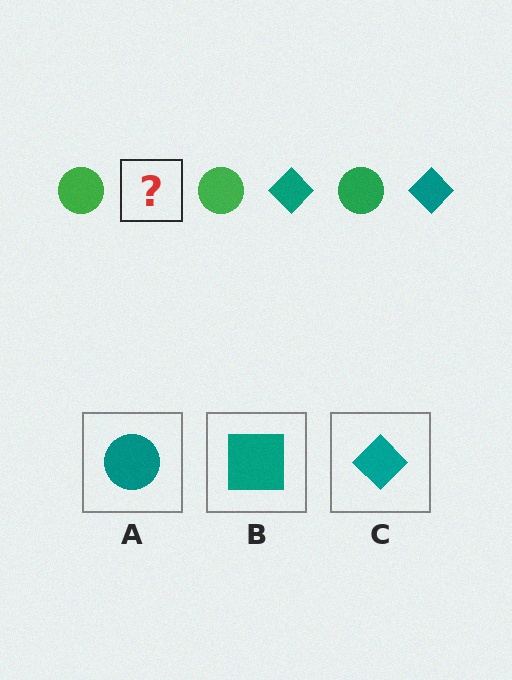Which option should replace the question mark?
Option C.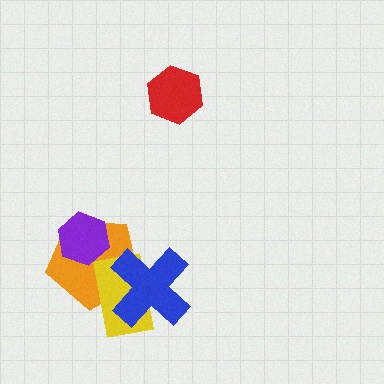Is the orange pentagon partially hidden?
Yes, it is partially covered by another shape.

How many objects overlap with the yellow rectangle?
2 objects overlap with the yellow rectangle.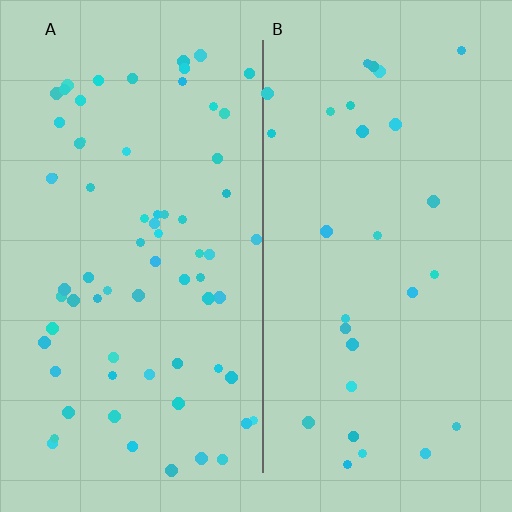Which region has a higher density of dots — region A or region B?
A (the left).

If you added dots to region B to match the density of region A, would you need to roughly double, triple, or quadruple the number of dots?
Approximately double.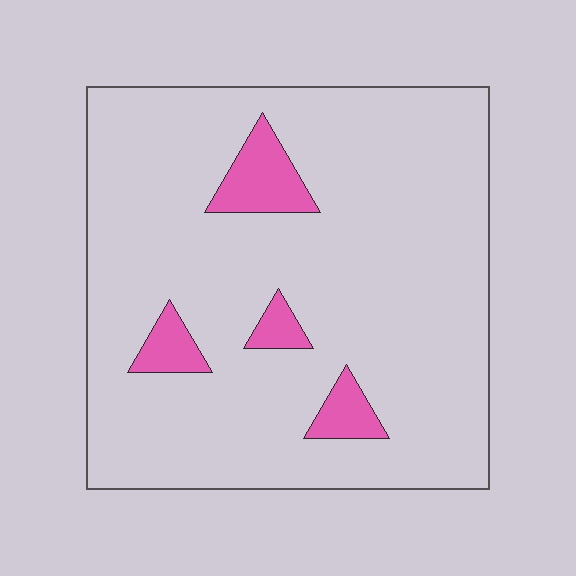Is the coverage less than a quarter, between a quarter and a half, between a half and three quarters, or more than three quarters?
Less than a quarter.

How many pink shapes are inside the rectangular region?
4.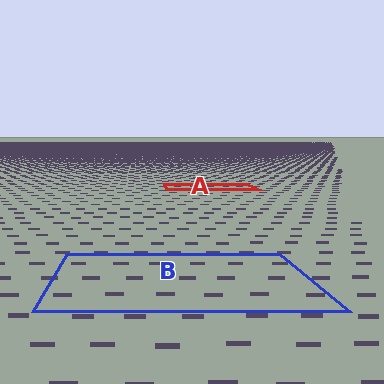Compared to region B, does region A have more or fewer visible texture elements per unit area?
Region A has more texture elements per unit area — they are packed more densely because it is farther away.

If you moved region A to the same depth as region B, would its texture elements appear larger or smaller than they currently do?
They would appear larger. At a closer depth, the same texture elements are projected at a bigger on-screen size.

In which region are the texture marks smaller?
The texture marks are smaller in region A, because it is farther away.